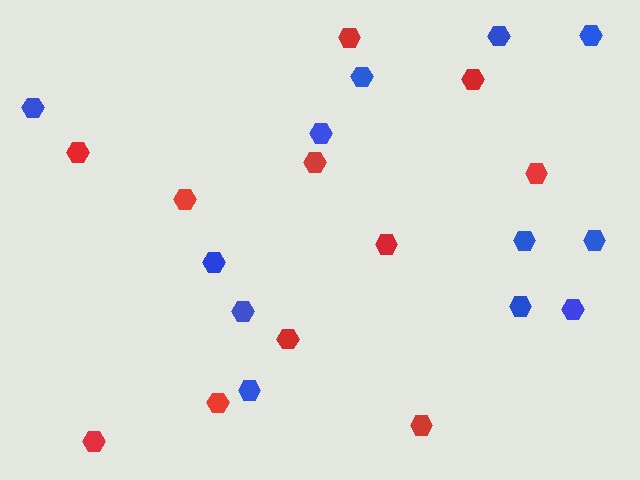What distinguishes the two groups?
There are 2 groups: one group of red hexagons (11) and one group of blue hexagons (12).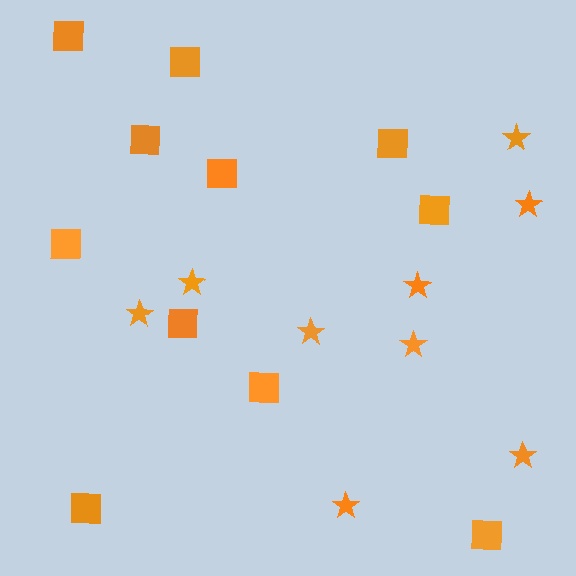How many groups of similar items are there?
There are 2 groups: one group of stars (9) and one group of squares (11).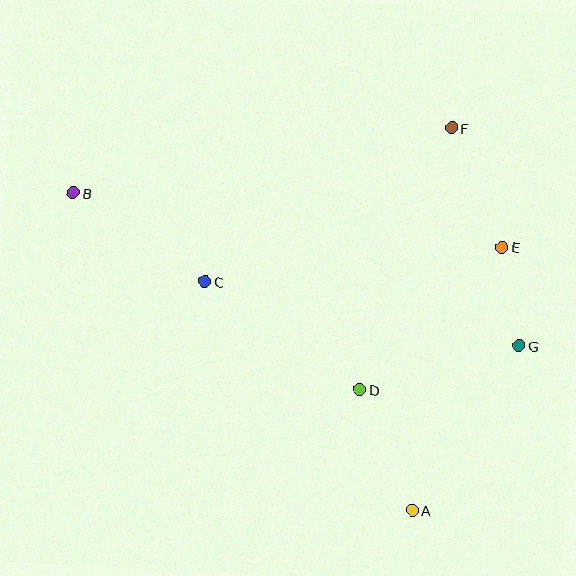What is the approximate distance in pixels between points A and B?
The distance between A and B is approximately 464 pixels.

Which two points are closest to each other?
Points E and G are closest to each other.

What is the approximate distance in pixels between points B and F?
The distance between B and F is approximately 384 pixels.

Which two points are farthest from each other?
Points B and G are farthest from each other.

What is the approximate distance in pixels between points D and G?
The distance between D and G is approximately 165 pixels.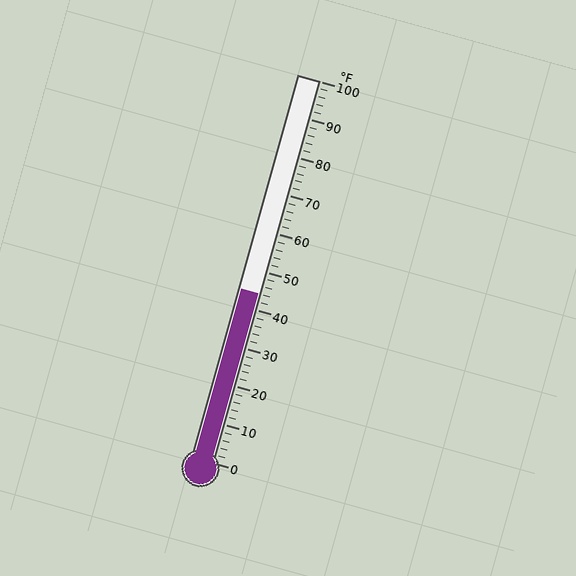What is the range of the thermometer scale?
The thermometer scale ranges from 0°F to 100°F.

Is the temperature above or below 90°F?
The temperature is below 90°F.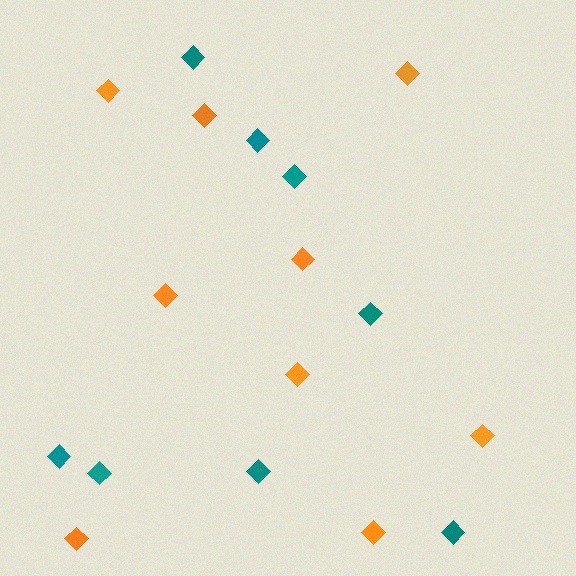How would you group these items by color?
There are 2 groups: one group of teal diamonds (8) and one group of orange diamonds (9).